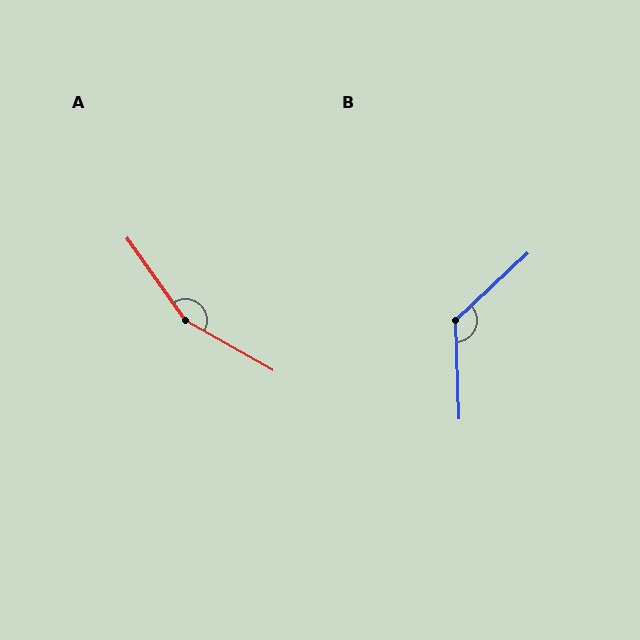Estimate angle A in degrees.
Approximately 155 degrees.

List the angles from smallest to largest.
B (131°), A (155°).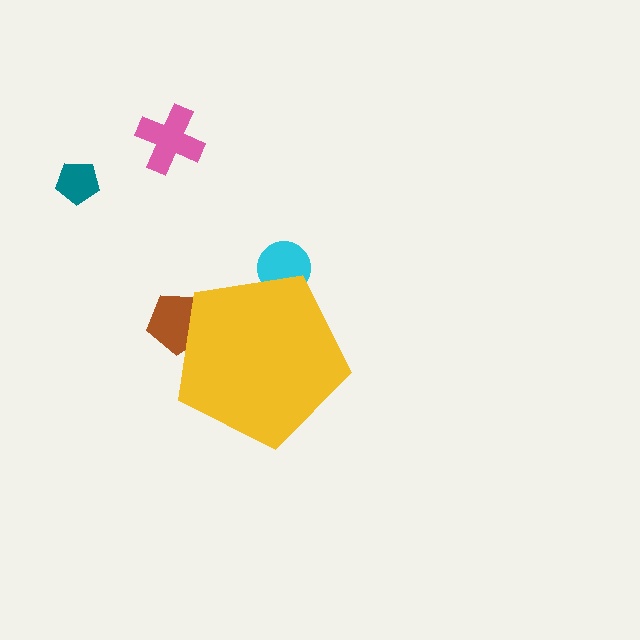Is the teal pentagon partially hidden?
No, the teal pentagon is fully visible.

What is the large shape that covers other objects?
A yellow pentagon.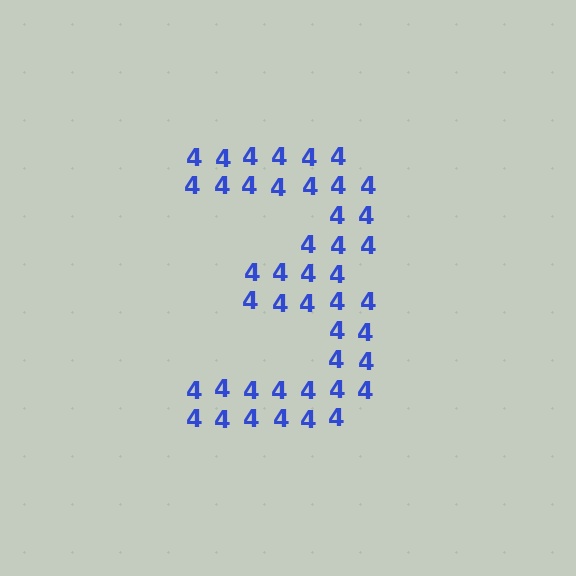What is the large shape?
The large shape is the digit 3.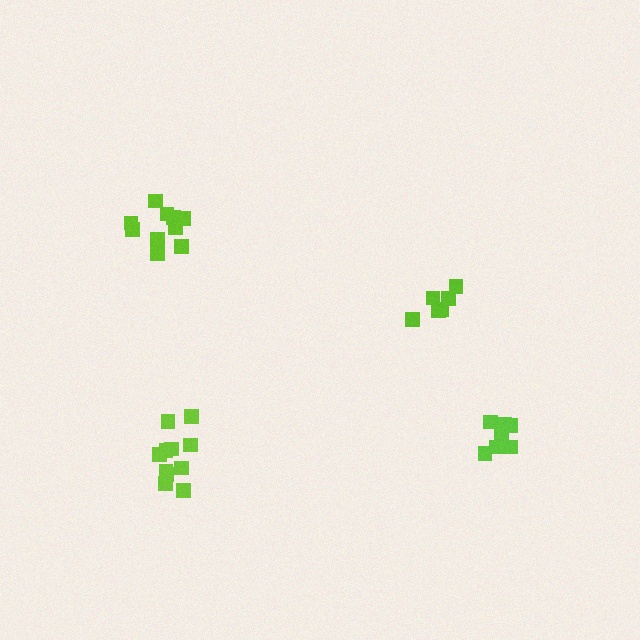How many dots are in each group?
Group 1: 6 dots, Group 2: 10 dots, Group 3: 12 dots, Group 4: 8 dots (36 total).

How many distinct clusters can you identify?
There are 4 distinct clusters.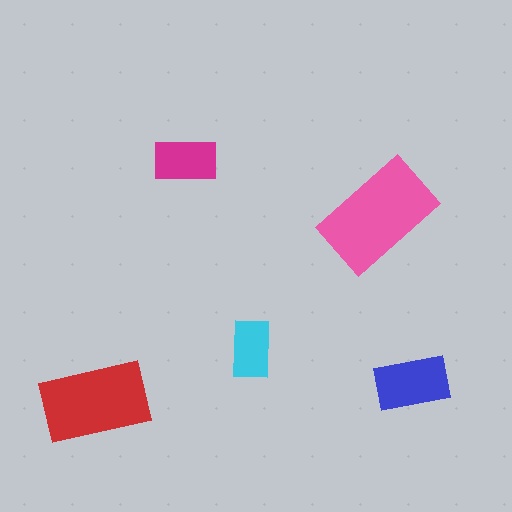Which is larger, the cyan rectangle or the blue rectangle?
The blue one.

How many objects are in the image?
There are 5 objects in the image.